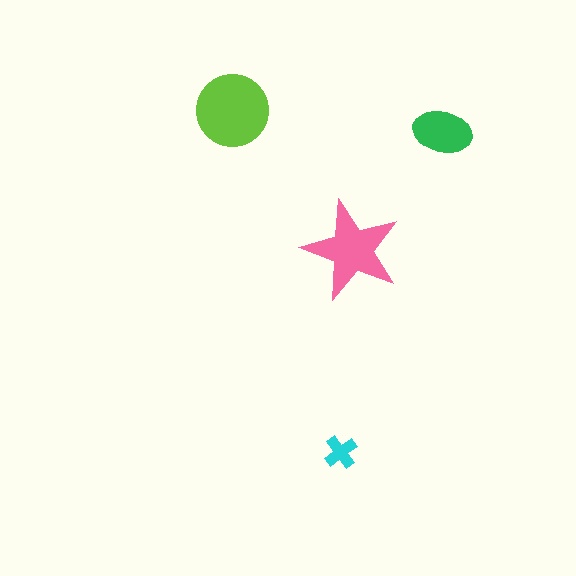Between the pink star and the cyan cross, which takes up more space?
The pink star.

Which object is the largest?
The lime circle.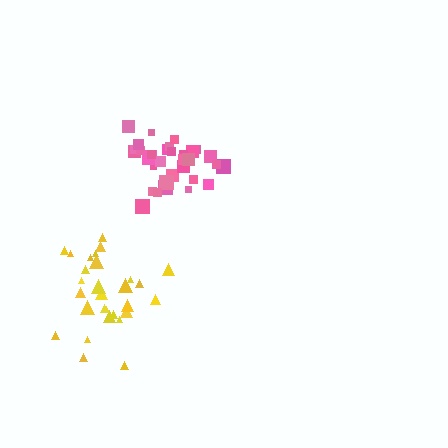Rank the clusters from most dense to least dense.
pink, yellow.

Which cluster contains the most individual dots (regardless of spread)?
Pink (34).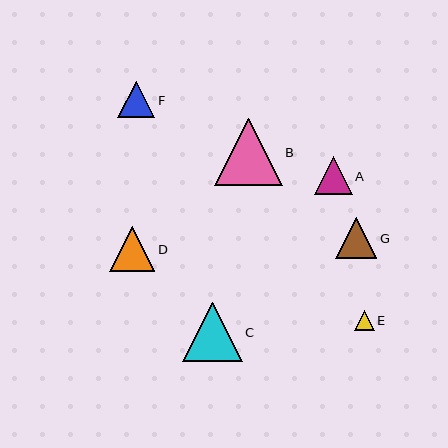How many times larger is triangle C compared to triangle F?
Triangle C is approximately 1.6 times the size of triangle F.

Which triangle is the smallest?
Triangle E is the smallest with a size of approximately 20 pixels.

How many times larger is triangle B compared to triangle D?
Triangle B is approximately 1.5 times the size of triangle D.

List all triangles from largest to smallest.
From largest to smallest: B, C, D, G, A, F, E.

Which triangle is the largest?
Triangle B is the largest with a size of approximately 67 pixels.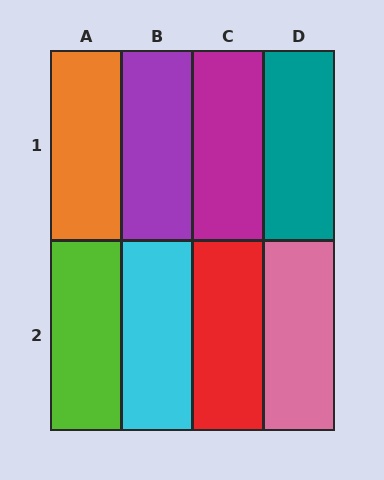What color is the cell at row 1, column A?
Orange.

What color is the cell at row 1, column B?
Purple.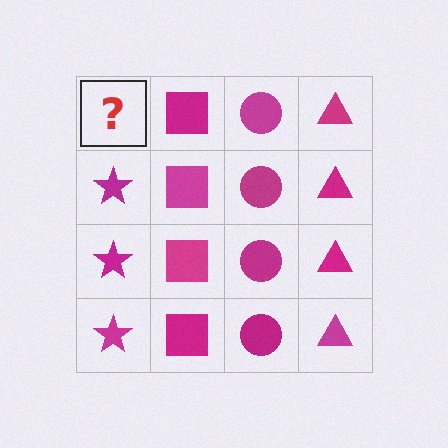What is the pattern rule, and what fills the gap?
The rule is that each column has a consistent shape. The gap should be filled with a magenta star.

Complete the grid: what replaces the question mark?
The question mark should be replaced with a magenta star.